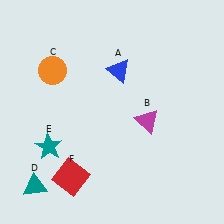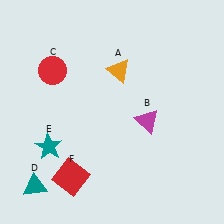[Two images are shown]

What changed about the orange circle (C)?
In Image 1, C is orange. In Image 2, it changed to red.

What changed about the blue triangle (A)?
In Image 1, A is blue. In Image 2, it changed to orange.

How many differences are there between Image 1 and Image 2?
There are 2 differences between the two images.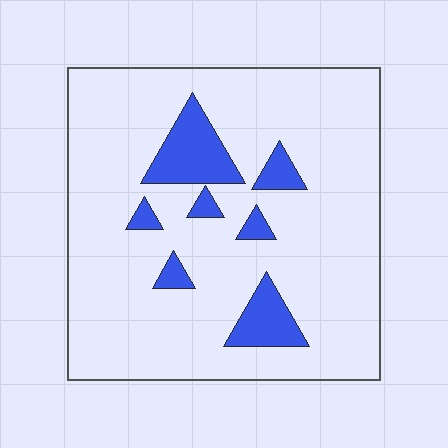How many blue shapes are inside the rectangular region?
7.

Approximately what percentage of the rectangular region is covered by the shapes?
Approximately 15%.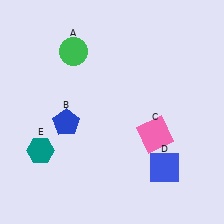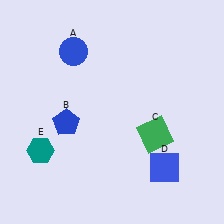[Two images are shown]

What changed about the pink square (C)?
In Image 1, C is pink. In Image 2, it changed to green.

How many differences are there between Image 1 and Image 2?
There are 2 differences between the two images.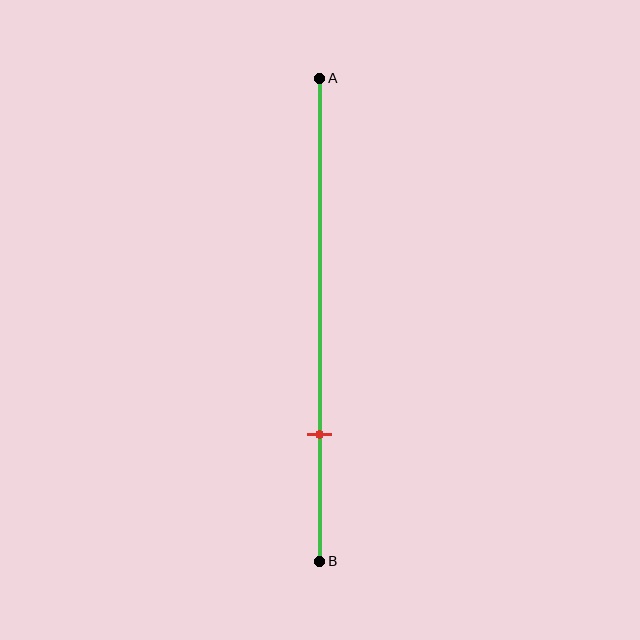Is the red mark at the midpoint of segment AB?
No, the mark is at about 75% from A, not at the 50% midpoint.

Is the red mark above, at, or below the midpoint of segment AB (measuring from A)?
The red mark is below the midpoint of segment AB.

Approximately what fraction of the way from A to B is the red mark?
The red mark is approximately 75% of the way from A to B.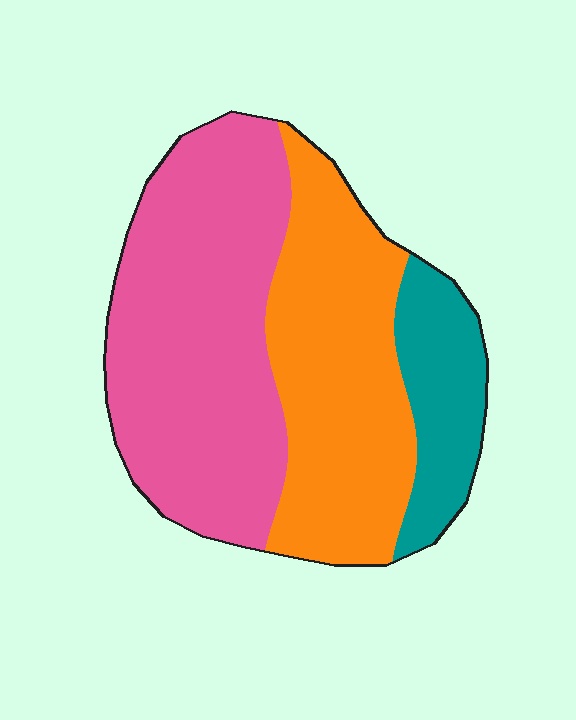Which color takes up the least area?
Teal, at roughly 15%.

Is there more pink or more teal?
Pink.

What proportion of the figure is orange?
Orange takes up about three eighths (3/8) of the figure.